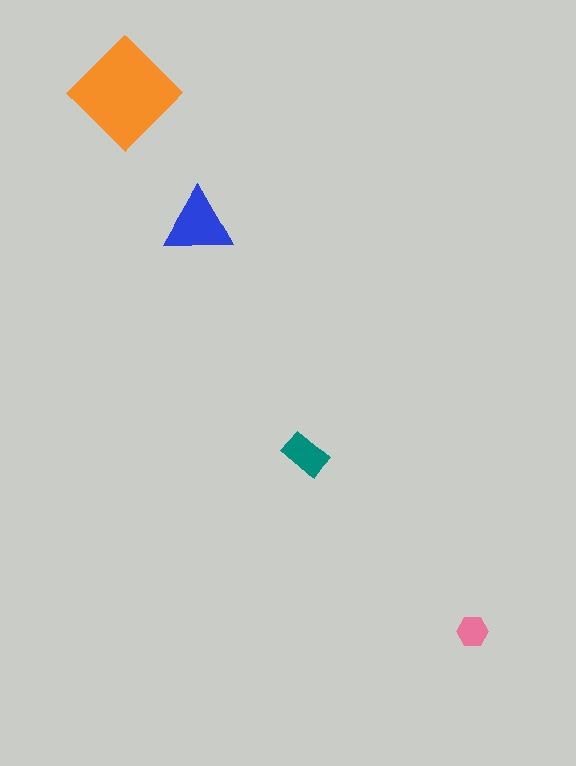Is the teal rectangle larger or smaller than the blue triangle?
Smaller.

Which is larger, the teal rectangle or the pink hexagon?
The teal rectangle.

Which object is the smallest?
The pink hexagon.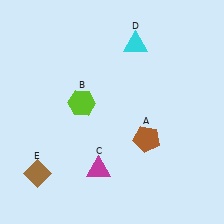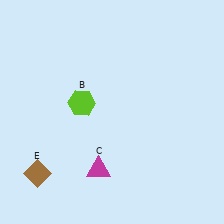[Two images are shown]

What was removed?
The cyan triangle (D), the brown pentagon (A) were removed in Image 2.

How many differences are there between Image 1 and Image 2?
There are 2 differences between the two images.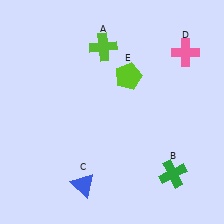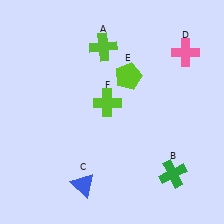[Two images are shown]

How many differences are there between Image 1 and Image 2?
There is 1 difference between the two images.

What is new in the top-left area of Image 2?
A lime cross (F) was added in the top-left area of Image 2.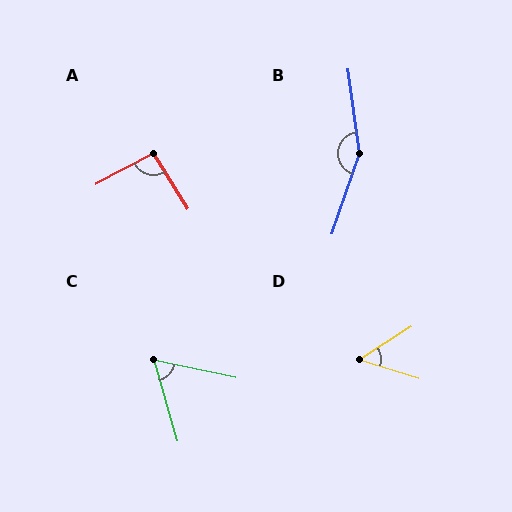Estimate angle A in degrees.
Approximately 94 degrees.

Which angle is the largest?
B, at approximately 154 degrees.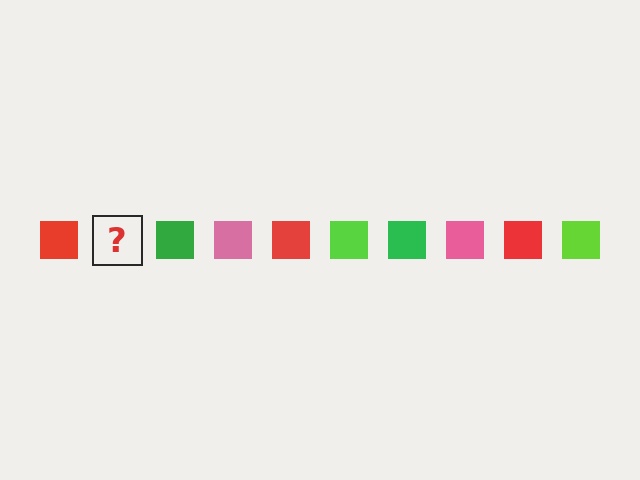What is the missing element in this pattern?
The missing element is a lime square.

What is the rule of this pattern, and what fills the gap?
The rule is that the pattern cycles through red, lime, green, pink squares. The gap should be filled with a lime square.